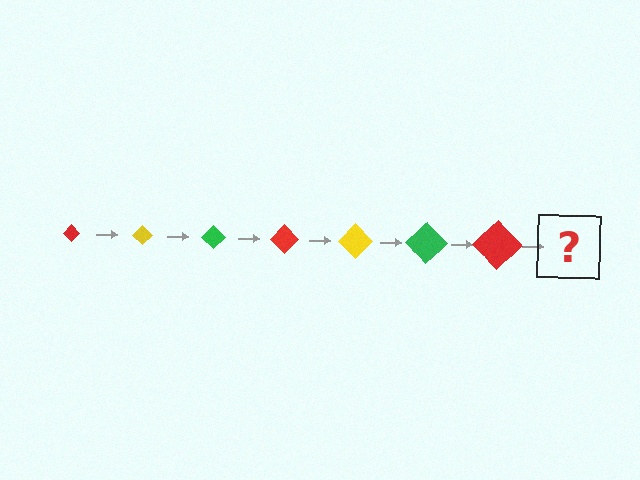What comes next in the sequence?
The next element should be a yellow diamond, larger than the previous one.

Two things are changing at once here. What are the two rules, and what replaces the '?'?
The two rules are that the diamond grows larger each step and the color cycles through red, yellow, and green. The '?' should be a yellow diamond, larger than the previous one.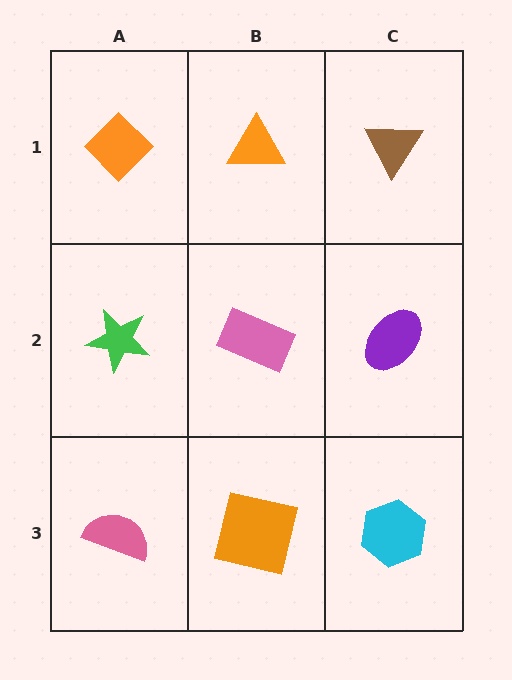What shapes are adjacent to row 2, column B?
An orange triangle (row 1, column B), an orange square (row 3, column B), a green star (row 2, column A), a purple ellipse (row 2, column C).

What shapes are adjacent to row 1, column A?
A green star (row 2, column A), an orange triangle (row 1, column B).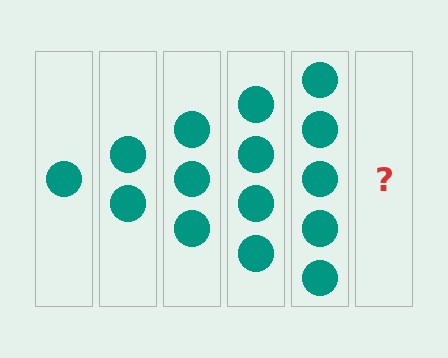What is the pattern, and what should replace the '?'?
The pattern is that each step adds one more circle. The '?' should be 6 circles.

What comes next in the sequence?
The next element should be 6 circles.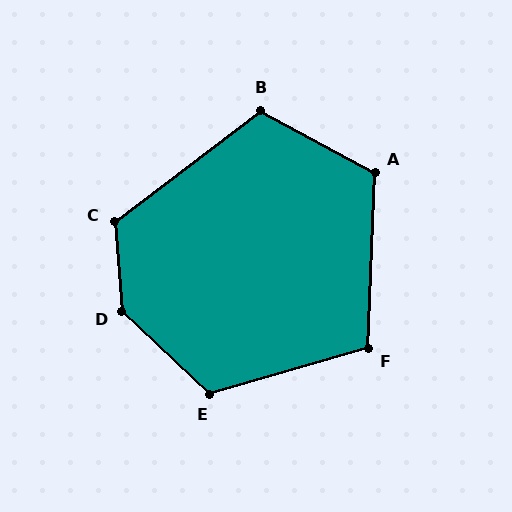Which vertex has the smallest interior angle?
F, at approximately 108 degrees.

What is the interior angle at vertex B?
Approximately 114 degrees (obtuse).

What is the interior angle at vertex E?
Approximately 121 degrees (obtuse).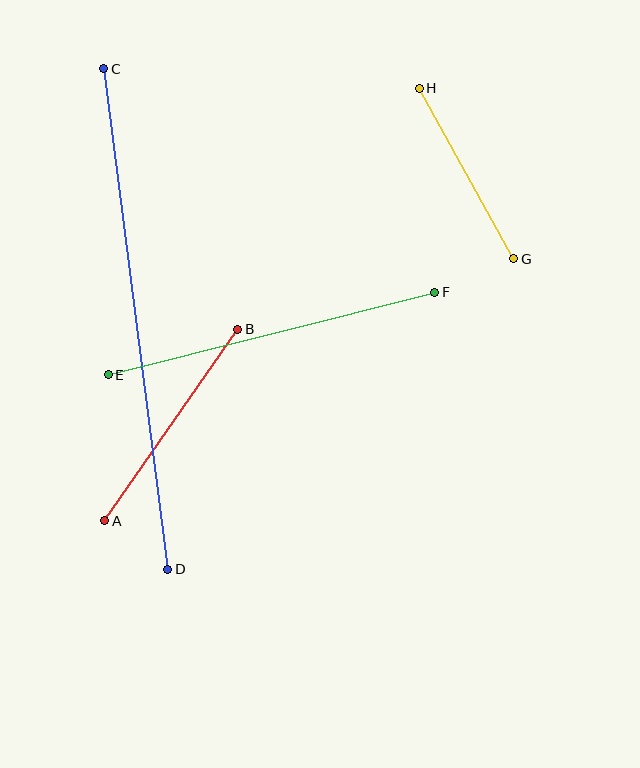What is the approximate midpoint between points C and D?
The midpoint is at approximately (136, 319) pixels.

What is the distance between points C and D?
The distance is approximately 504 pixels.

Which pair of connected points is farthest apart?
Points C and D are farthest apart.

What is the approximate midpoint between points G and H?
The midpoint is at approximately (466, 173) pixels.